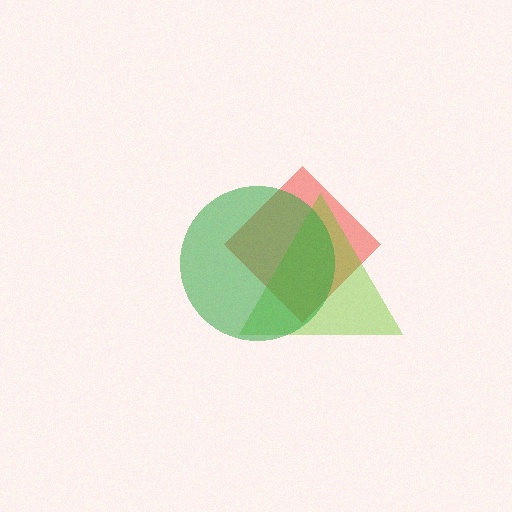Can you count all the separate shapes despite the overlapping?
Yes, there are 3 separate shapes.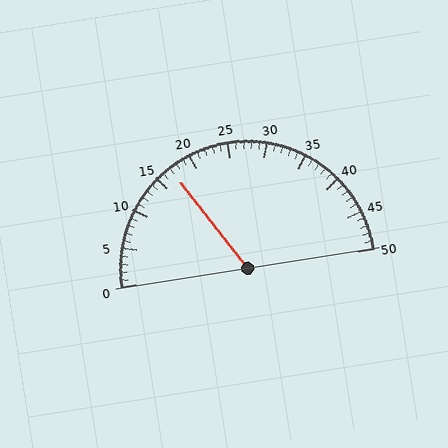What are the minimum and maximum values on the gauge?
The gauge ranges from 0 to 50.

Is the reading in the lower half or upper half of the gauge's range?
The reading is in the lower half of the range (0 to 50).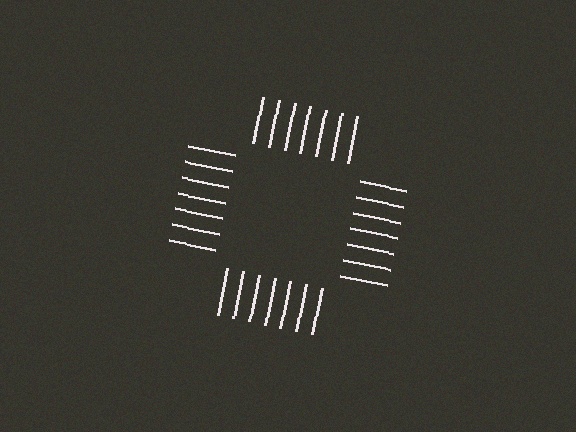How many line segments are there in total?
28 — 7 along each of the 4 edges.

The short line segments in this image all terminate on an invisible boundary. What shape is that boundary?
An illusory square — the line segments terminate on its edges but no continuous stroke is drawn.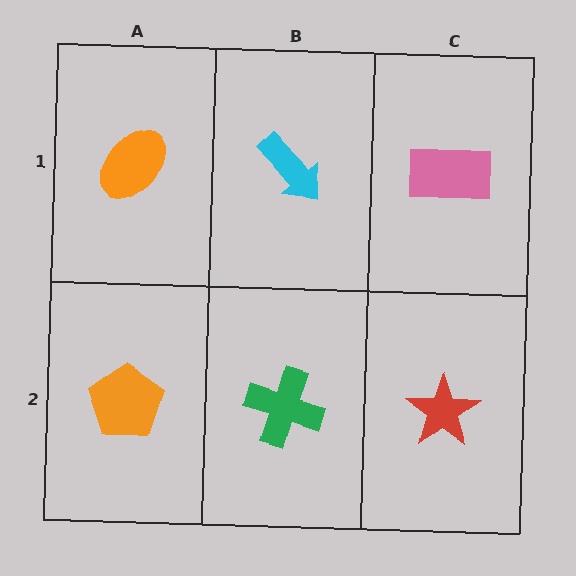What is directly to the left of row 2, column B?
An orange pentagon.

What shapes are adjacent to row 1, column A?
An orange pentagon (row 2, column A), a cyan arrow (row 1, column B).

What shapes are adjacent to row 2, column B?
A cyan arrow (row 1, column B), an orange pentagon (row 2, column A), a red star (row 2, column C).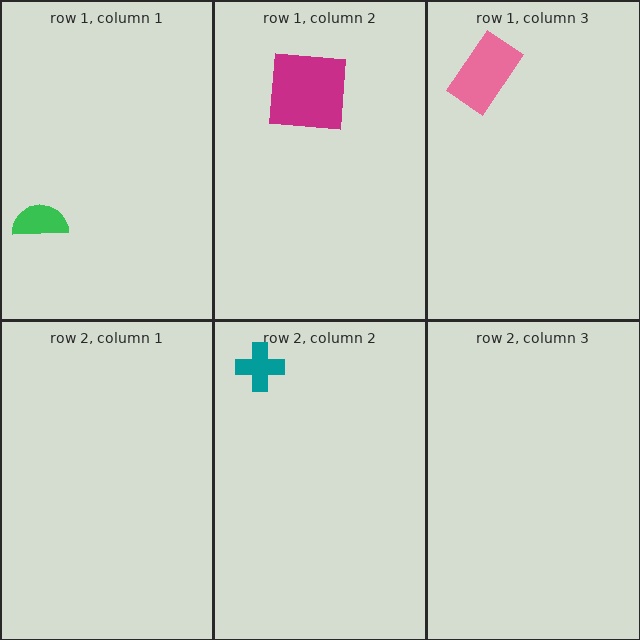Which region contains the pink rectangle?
The row 1, column 3 region.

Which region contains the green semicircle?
The row 1, column 1 region.